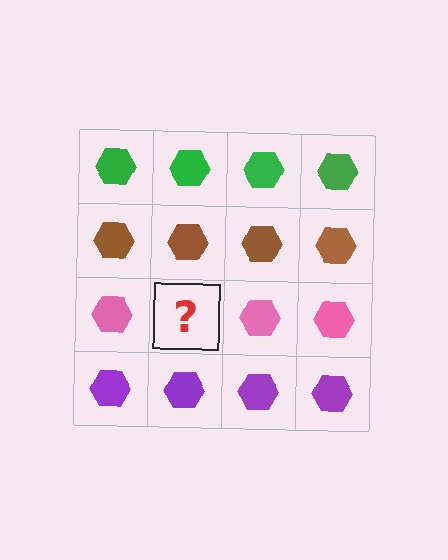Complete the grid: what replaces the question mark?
The question mark should be replaced with a pink hexagon.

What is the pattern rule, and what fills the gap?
The rule is that each row has a consistent color. The gap should be filled with a pink hexagon.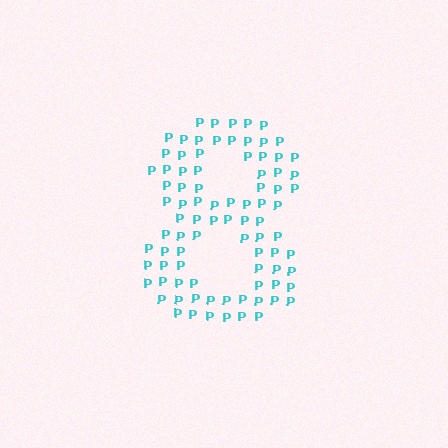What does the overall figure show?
The overall figure shows the digit 8.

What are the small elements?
The small elements are letter P's.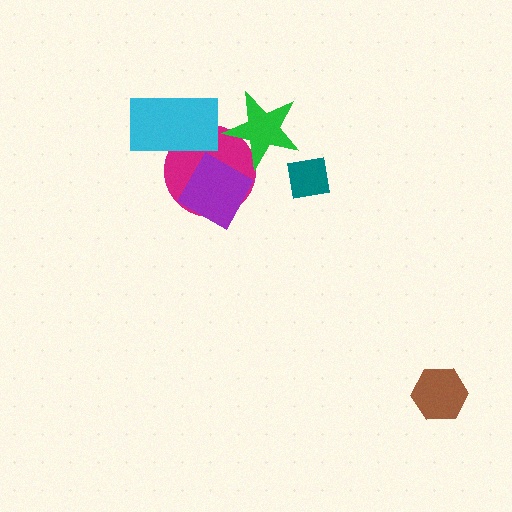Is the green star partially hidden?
No, no other shape covers it.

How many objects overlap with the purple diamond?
1 object overlaps with the purple diamond.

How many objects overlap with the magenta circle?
3 objects overlap with the magenta circle.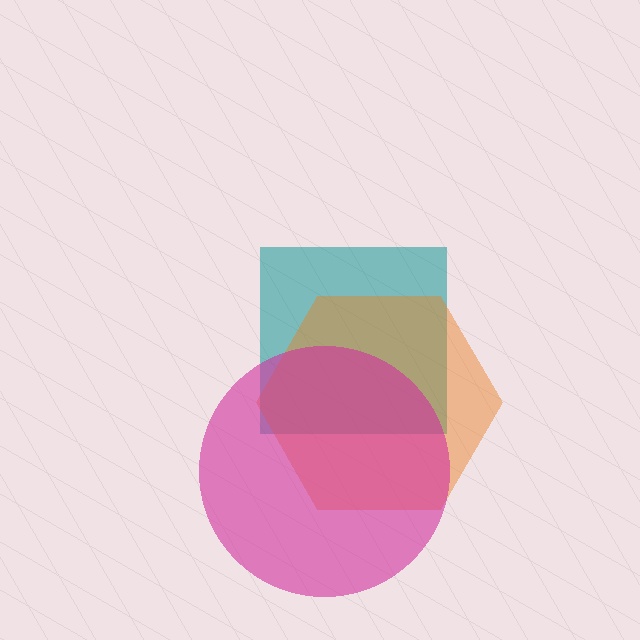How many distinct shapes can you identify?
There are 3 distinct shapes: a teal square, an orange hexagon, a magenta circle.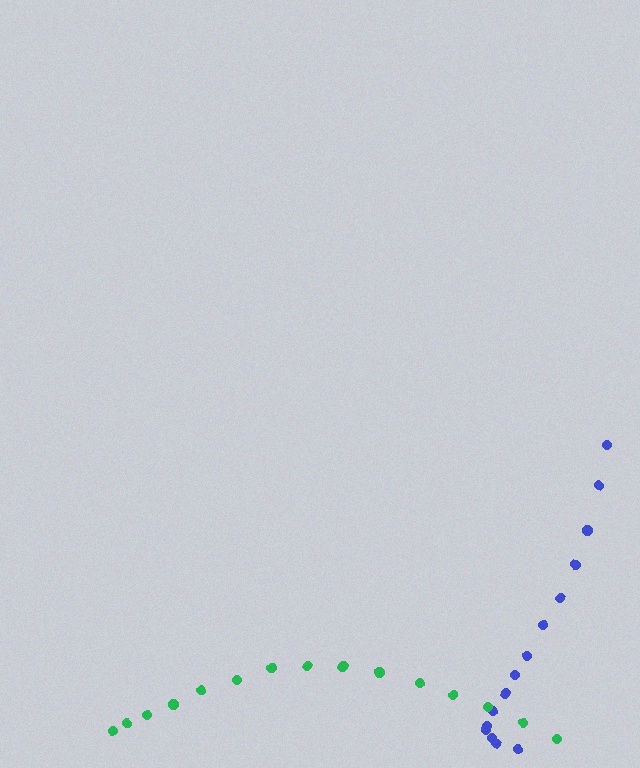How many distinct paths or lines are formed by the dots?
There are 2 distinct paths.